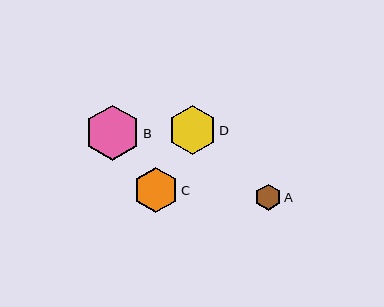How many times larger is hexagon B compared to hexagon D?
Hexagon B is approximately 1.1 times the size of hexagon D.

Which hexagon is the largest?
Hexagon B is the largest with a size of approximately 55 pixels.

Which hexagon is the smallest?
Hexagon A is the smallest with a size of approximately 26 pixels.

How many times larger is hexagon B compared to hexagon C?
Hexagon B is approximately 1.2 times the size of hexagon C.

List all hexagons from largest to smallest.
From largest to smallest: B, D, C, A.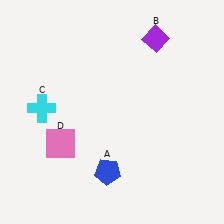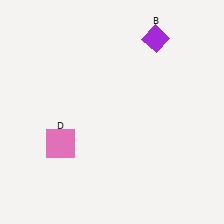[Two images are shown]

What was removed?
The cyan cross (C), the blue pentagon (A) were removed in Image 2.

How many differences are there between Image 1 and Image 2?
There are 2 differences between the two images.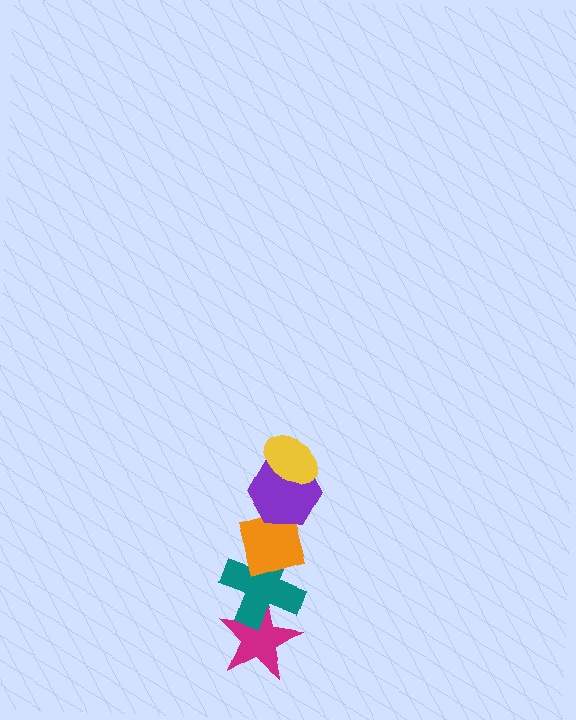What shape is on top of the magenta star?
The teal cross is on top of the magenta star.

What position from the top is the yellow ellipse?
The yellow ellipse is 1st from the top.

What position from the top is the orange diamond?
The orange diamond is 3rd from the top.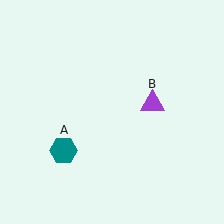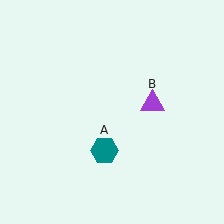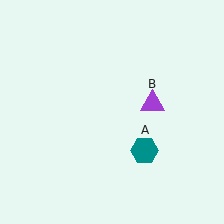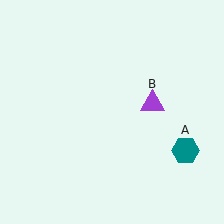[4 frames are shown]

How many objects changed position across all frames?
1 object changed position: teal hexagon (object A).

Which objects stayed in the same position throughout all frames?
Purple triangle (object B) remained stationary.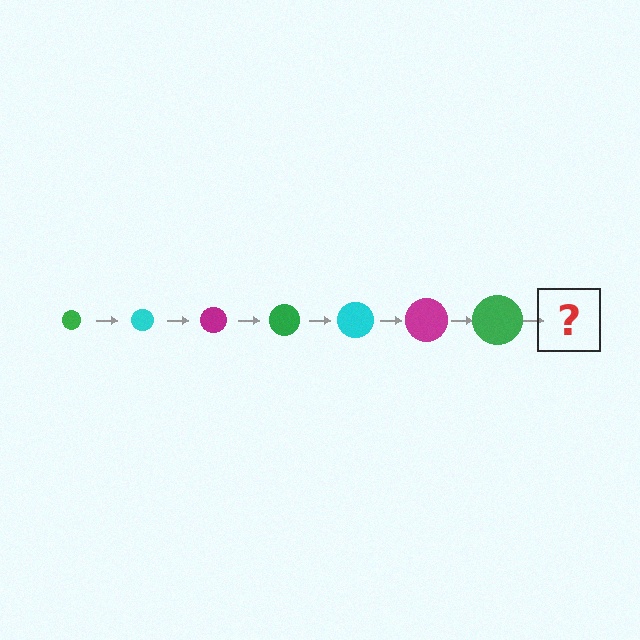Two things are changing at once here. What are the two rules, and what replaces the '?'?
The two rules are that the circle grows larger each step and the color cycles through green, cyan, and magenta. The '?' should be a cyan circle, larger than the previous one.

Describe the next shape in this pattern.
It should be a cyan circle, larger than the previous one.